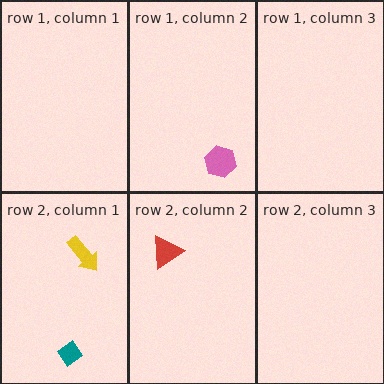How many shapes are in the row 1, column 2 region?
1.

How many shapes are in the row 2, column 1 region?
2.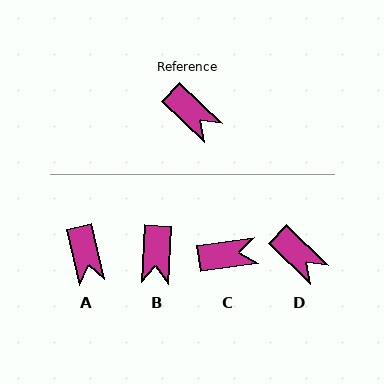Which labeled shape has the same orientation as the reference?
D.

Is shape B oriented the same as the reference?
No, it is off by about 49 degrees.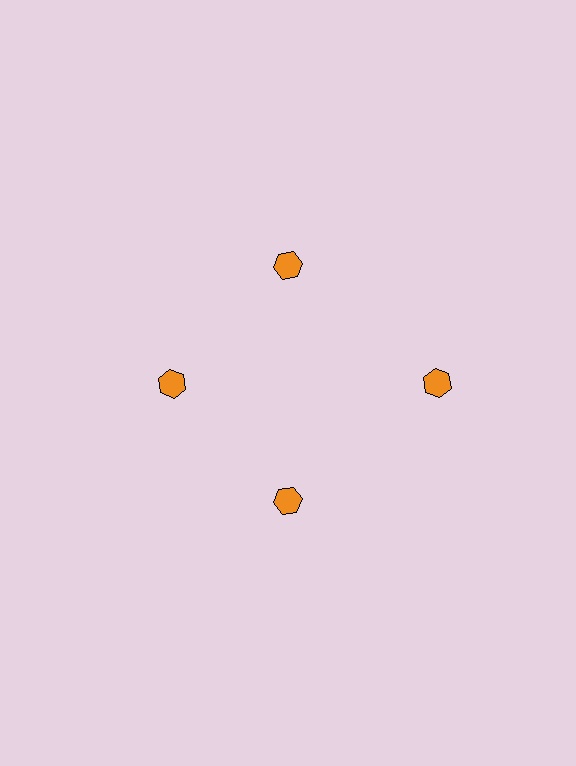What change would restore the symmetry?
The symmetry would be restored by moving it inward, back onto the ring so that all 4 hexagons sit at equal angles and equal distance from the center.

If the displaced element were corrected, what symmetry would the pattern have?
It would have 4-fold rotational symmetry — the pattern would map onto itself every 90 degrees.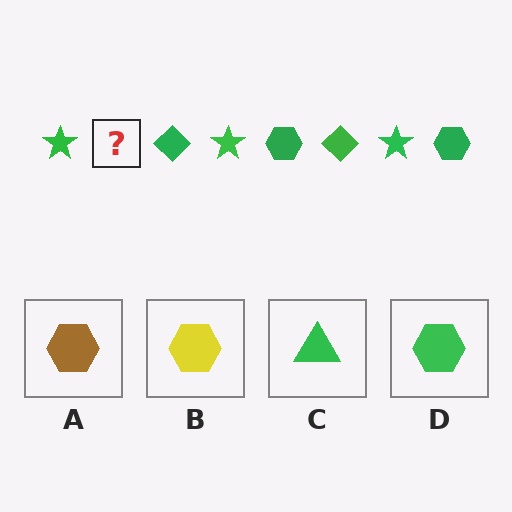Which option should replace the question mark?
Option D.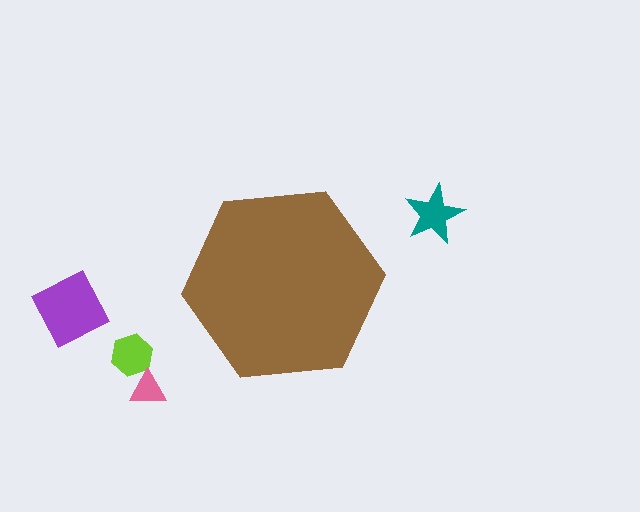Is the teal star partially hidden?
No, the teal star is fully visible.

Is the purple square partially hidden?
No, the purple square is fully visible.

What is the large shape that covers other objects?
A brown hexagon.